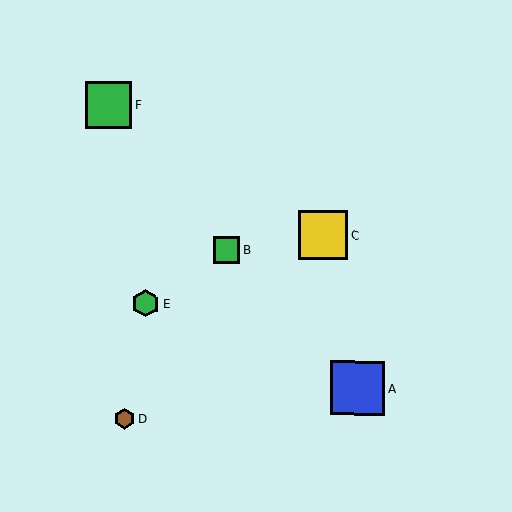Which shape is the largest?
The blue square (labeled A) is the largest.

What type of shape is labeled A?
Shape A is a blue square.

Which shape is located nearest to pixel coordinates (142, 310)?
The green hexagon (labeled E) at (146, 304) is nearest to that location.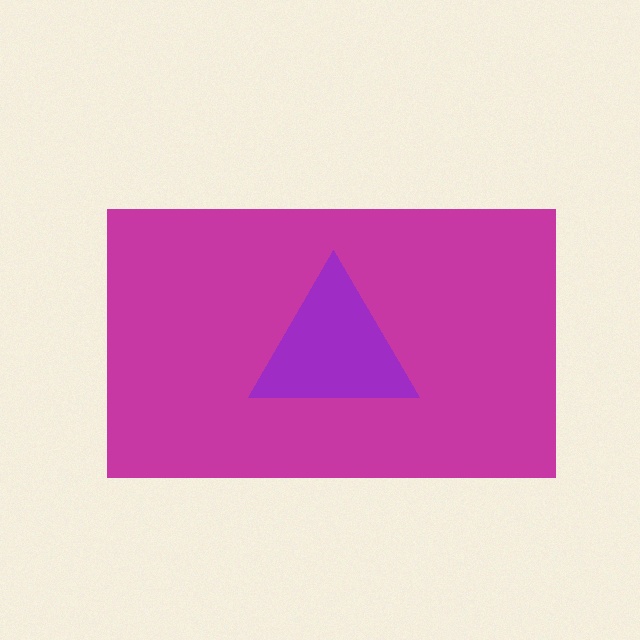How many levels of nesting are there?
2.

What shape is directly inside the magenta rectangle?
The purple triangle.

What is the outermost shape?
The magenta rectangle.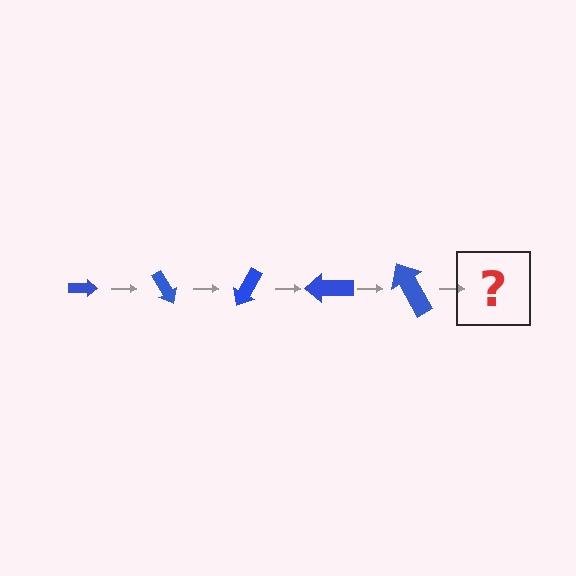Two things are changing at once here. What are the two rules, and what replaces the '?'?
The two rules are that the arrow grows larger each step and it rotates 60 degrees each step. The '?' should be an arrow, larger than the previous one and rotated 300 degrees from the start.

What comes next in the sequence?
The next element should be an arrow, larger than the previous one and rotated 300 degrees from the start.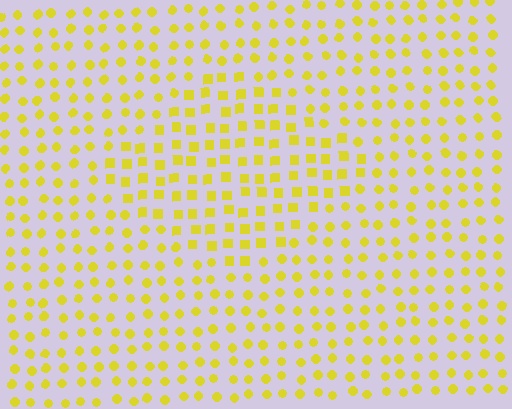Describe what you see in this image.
The image is filled with small yellow elements arranged in a uniform grid. A diamond-shaped region contains squares, while the surrounding area contains circles. The boundary is defined purely by the change in element shape.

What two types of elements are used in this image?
The image uses squares inside the diamond region and circles outside it.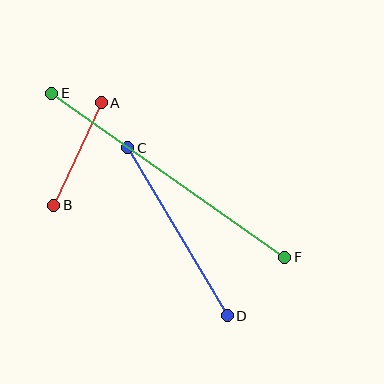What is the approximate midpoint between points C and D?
The midpoint is at approximately (178, 232) pixels.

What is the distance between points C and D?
The distance is approximately 195 pixels.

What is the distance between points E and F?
The distance is approximately 285 pixels.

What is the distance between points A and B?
The distance is approximately 113 pixels.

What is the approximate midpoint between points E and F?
The midpoint is at approximately (168, 175) pixels.